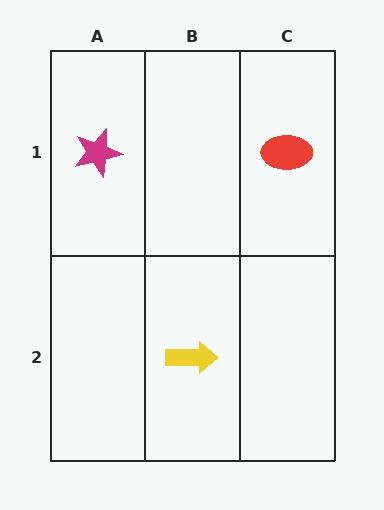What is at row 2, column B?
A yellow arrow.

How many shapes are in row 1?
2 shapes.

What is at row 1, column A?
A magenta star.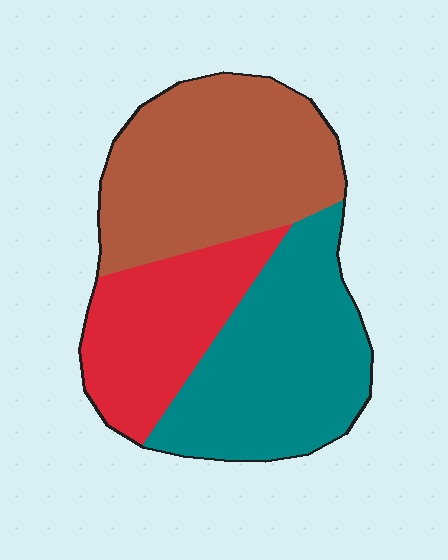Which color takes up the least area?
Red, at roughly 25%.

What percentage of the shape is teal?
Teal takes up about three eighths (3/8) of the shape.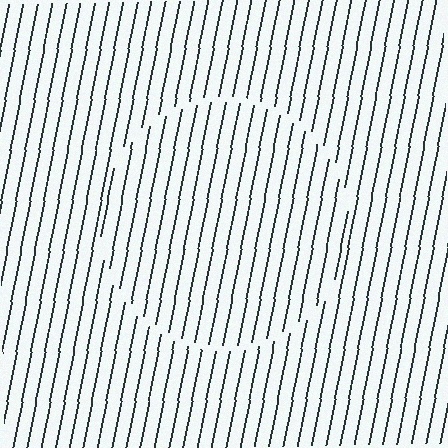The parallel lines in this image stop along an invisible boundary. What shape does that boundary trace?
An illusory circle. The interior of the shape contains the same grating, shifted by half a period — the contour is defined by the phase discontinuity where line-ends from the inner and outer gratings abut.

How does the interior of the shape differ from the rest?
The interior of the shape contains the same grating, shifted by half a period — the contour is defined by the phase discontinuity where line-ends from the inner and outer gratings abut.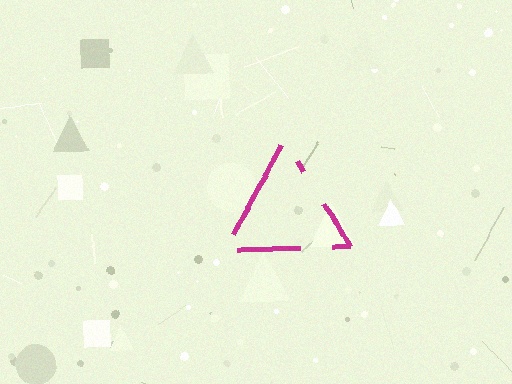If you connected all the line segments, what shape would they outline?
They would outline a triangle.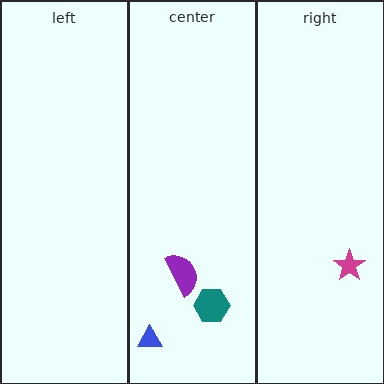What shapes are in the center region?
The blue triangle, the teal hexagon, the purple semicircle.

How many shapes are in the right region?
1.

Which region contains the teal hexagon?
The center region.